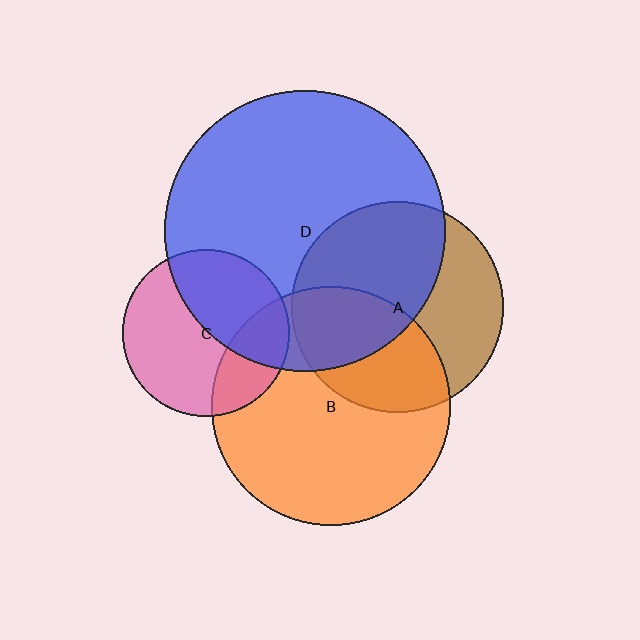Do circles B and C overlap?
Yes.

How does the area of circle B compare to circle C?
Approximately 2.0 times.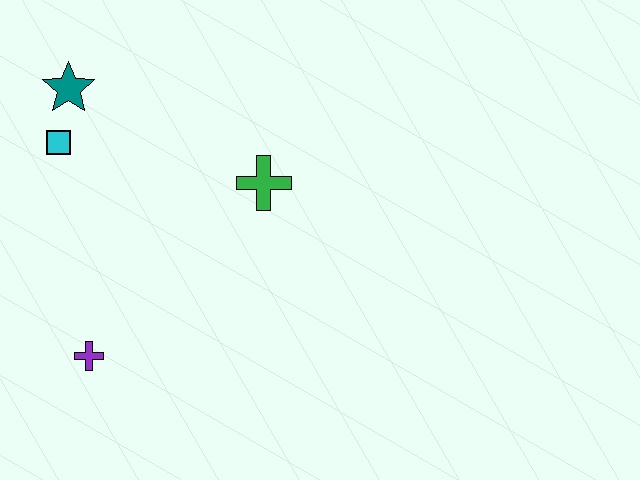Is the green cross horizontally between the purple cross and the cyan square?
No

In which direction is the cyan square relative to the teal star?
The cyan square is below the teal star.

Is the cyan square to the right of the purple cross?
No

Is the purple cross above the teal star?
No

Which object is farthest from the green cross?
The purple cross is farthest from the green cross.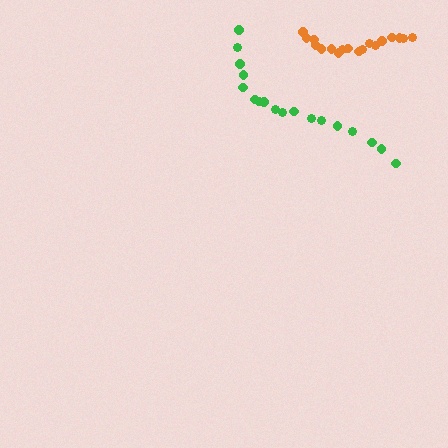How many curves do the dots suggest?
There are 2 distinct paths.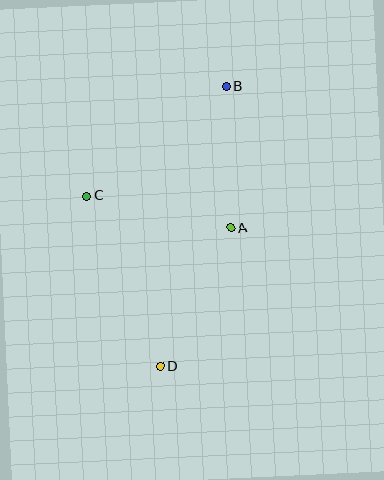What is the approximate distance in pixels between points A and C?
The distance between A and C is approximately 148 pixels.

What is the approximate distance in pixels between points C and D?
The distance between C and D is approximately 185 pixels.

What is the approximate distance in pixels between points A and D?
The distance between A and D is approximately 156 pixels.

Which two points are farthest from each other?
Points B and D are farthest from each other.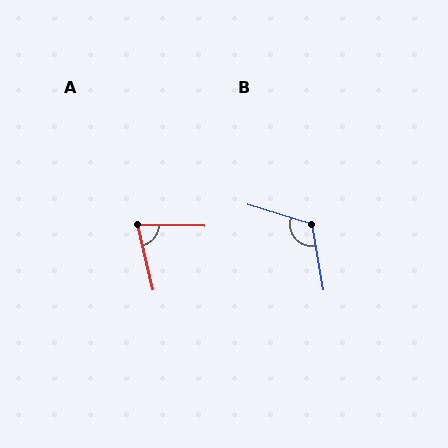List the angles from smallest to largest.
A (76°), B (117°).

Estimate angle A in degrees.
Approximately 76 degrees.